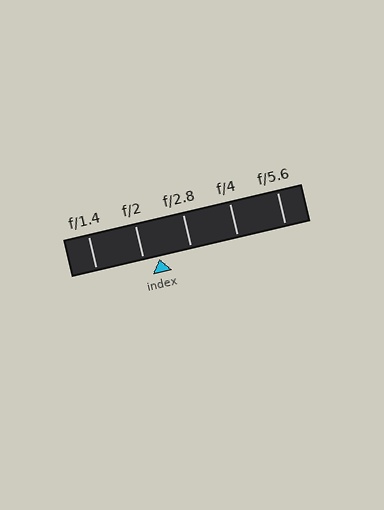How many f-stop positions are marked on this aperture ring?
There are 5 f-stop positions marked.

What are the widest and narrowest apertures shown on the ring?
The widest aperture shown is f/1.4 and the narrowest is f/5.6.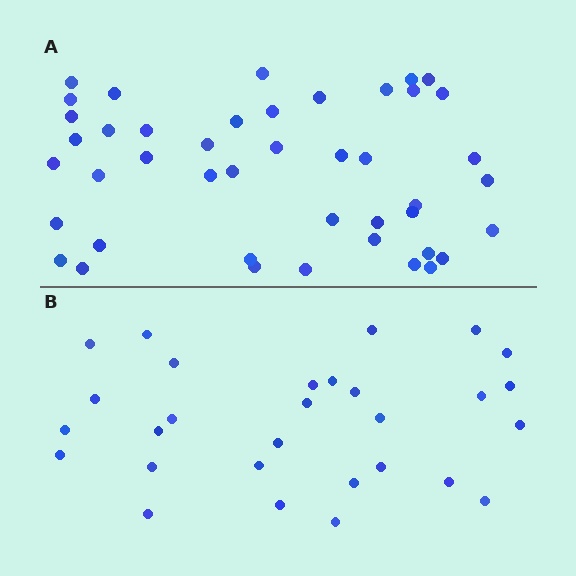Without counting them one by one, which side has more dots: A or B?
Region A (the top region) has more dots.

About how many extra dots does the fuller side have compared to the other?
Region A has approximately 15 more dots than region B.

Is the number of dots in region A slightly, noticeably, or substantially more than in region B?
Region A has substantially more. The ratio is roughly 1.5 to 1.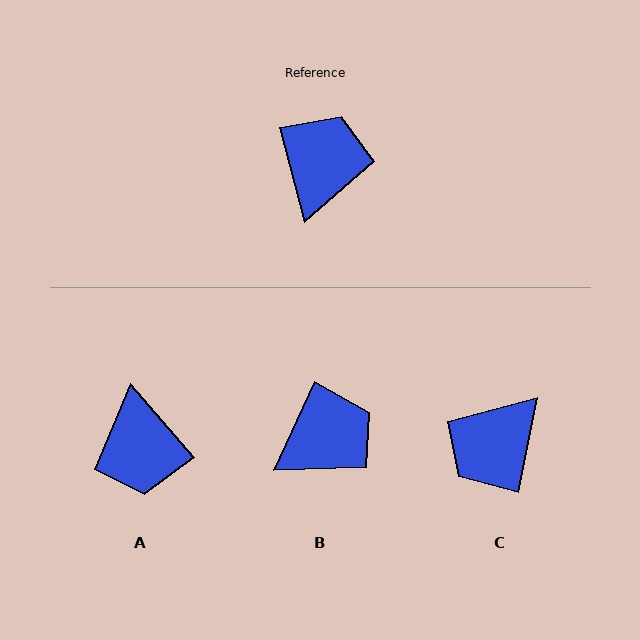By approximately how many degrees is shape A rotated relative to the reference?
Approximately 153 degrees clockwise.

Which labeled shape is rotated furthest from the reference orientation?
C, about 155 degrees away.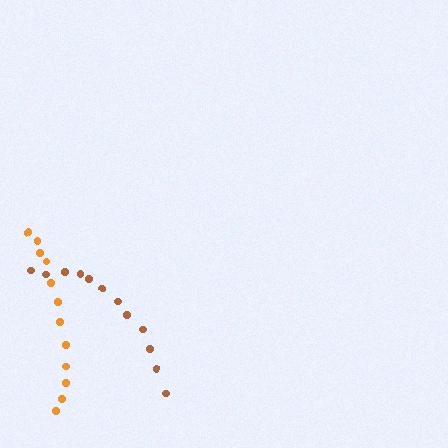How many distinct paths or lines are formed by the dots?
There are 2 distinct paths.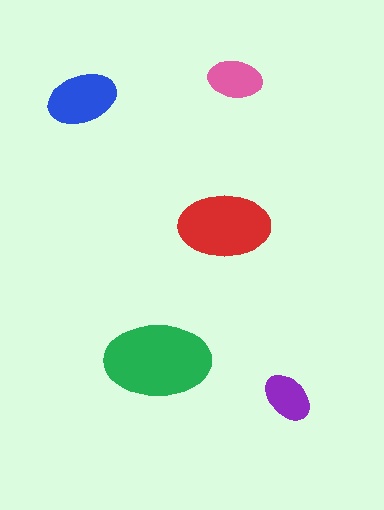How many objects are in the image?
There are 5 objects in the image.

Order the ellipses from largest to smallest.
the green one, the red one, the blue one, the pink one, the purple one.